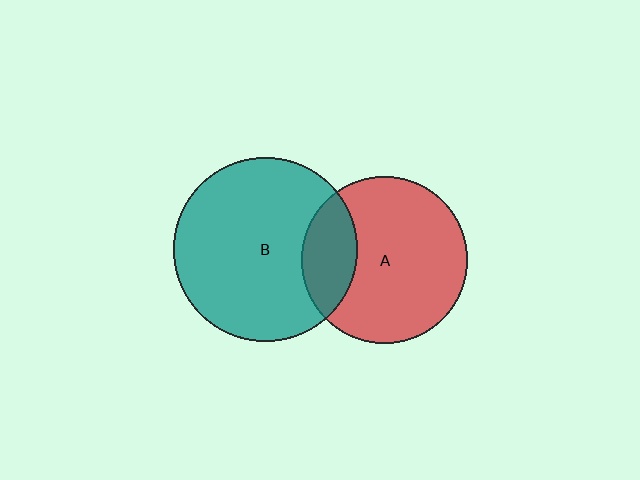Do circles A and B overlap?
Yes.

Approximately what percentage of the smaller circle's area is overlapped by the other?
Approximately 25%.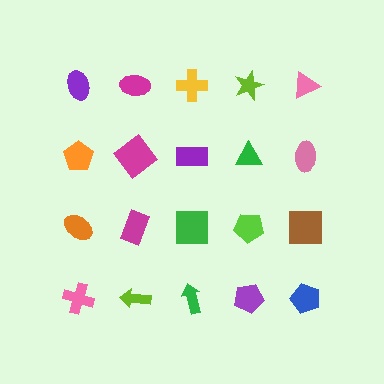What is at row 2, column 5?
A pink ellipse.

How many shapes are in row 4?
5 shapes.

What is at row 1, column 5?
A pink triangle.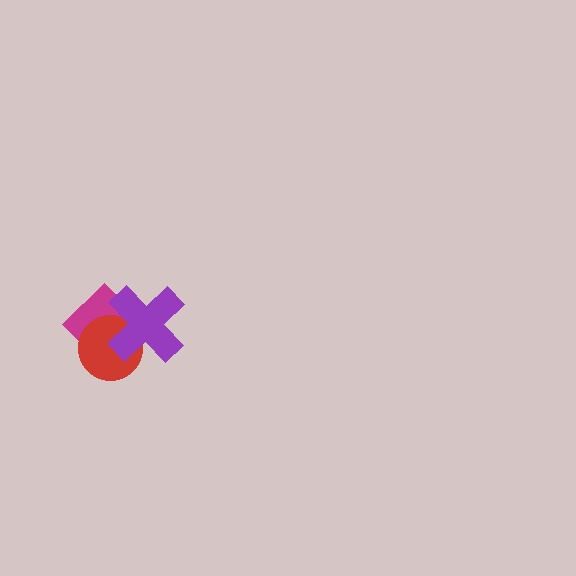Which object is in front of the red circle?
The purple cross is in front of the red circle.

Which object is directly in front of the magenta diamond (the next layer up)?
The red circle is directly in front of the magenta diamond.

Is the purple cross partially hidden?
No, no other shape covers it.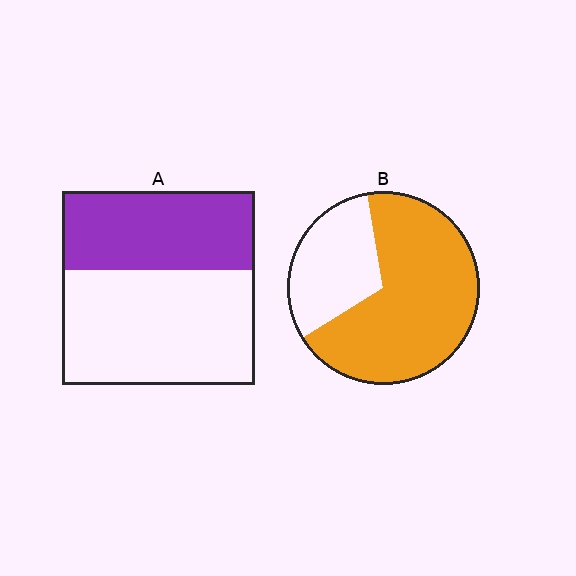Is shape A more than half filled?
No.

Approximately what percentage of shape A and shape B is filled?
A is approximately 40% and B is approximately 70%.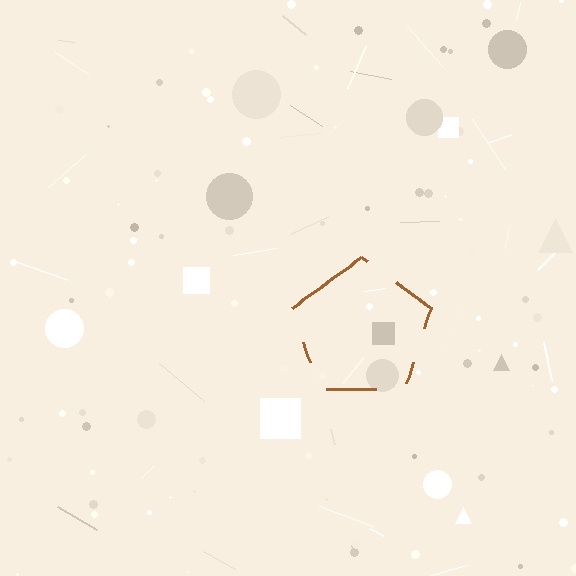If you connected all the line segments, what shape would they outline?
They would outline a pentagon.